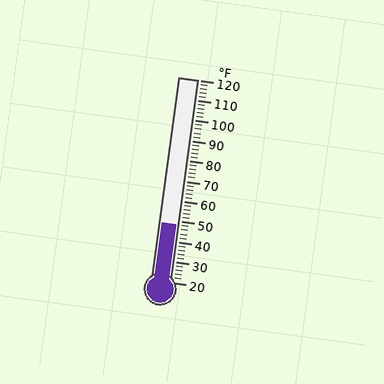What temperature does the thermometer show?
The thermometer shows approximately 48°F.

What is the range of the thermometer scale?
The thermometer scale ranges from 20°F to 120°F.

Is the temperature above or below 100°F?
The temperature is below 100°F.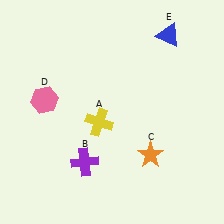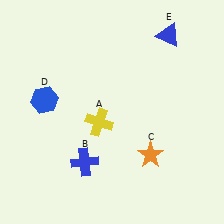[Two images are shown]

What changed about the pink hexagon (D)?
In Image 1, D is pink. In Image 2, it changed to blue.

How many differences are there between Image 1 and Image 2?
There are 2 differences between the two images.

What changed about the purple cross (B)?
In Image 1, B is purple. In Image 2, it changed to blue.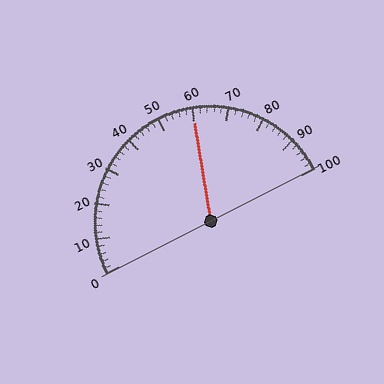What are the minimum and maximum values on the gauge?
The gauge ranges from 0 to 100.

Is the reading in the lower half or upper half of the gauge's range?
The reading is in the upper half of the range (0 to 100).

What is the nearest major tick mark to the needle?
The nearest major tick mark is 60.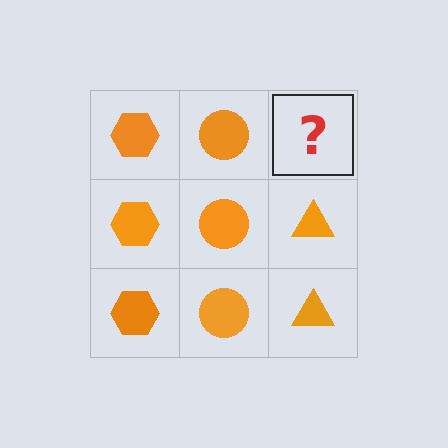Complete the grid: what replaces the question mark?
The question mark should be replaced with an orange triangle.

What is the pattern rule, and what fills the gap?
The rule is that each column has a consistent shape. The gap should be filled with an orange triangle.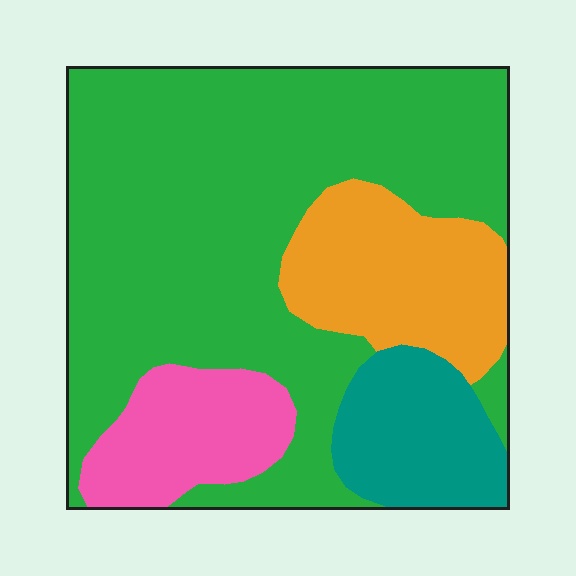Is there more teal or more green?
Green.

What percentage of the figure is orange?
Orange takes up about one sixth (1/6) of the figure.